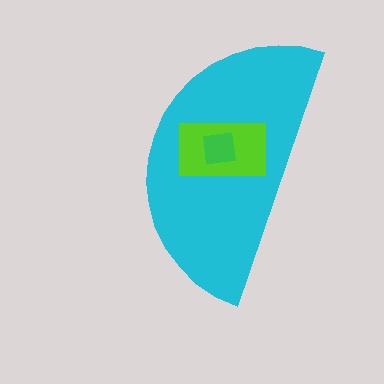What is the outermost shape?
The cyan semicircle.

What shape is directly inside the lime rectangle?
The green square.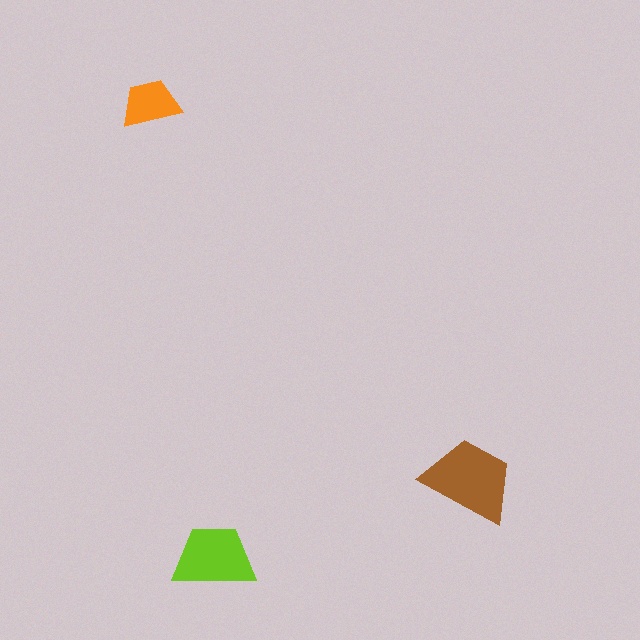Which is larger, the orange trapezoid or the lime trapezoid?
The lime one.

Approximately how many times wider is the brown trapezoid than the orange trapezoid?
About 1.5 times wider.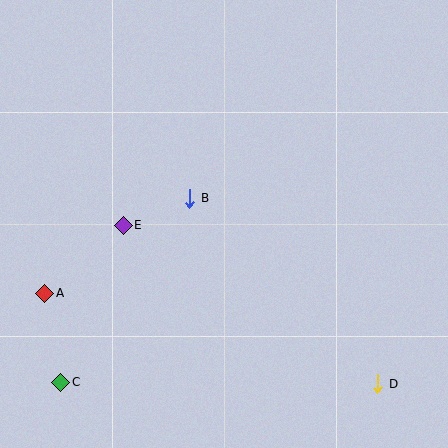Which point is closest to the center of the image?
Point B at (190, 198) is closest to the center.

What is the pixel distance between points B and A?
The distance between B and A is 173 pixels.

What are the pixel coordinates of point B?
Point B is at (190, 198).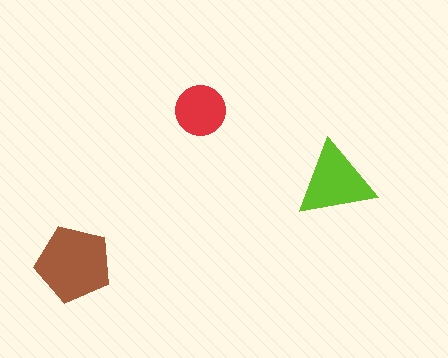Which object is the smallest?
The red circle.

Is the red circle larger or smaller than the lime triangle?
Smaller.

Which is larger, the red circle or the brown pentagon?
The brown pentagon.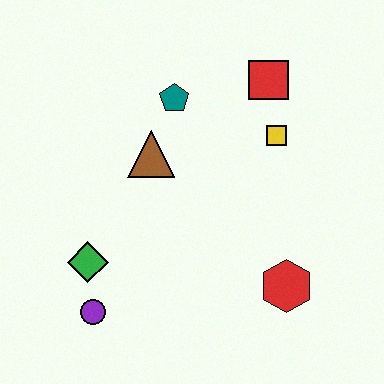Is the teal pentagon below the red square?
Yes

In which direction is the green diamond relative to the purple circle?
The green diamond is above the purple circle.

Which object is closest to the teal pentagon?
The brown triangle is closest to the teal pentagon.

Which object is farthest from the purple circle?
The red square is farthest from the purple circle.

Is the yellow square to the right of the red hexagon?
No